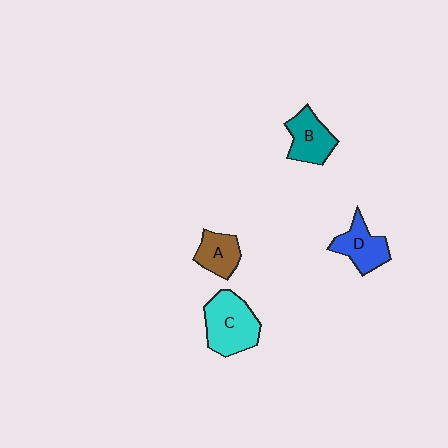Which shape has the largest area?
Shape C (cyan).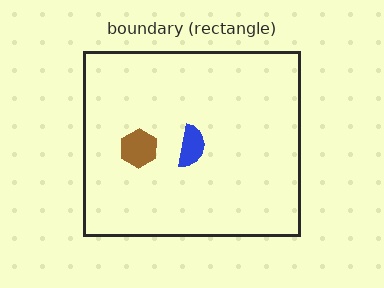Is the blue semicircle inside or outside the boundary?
Inside.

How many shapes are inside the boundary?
2 inside, 0 outside.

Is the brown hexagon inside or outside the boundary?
Inside.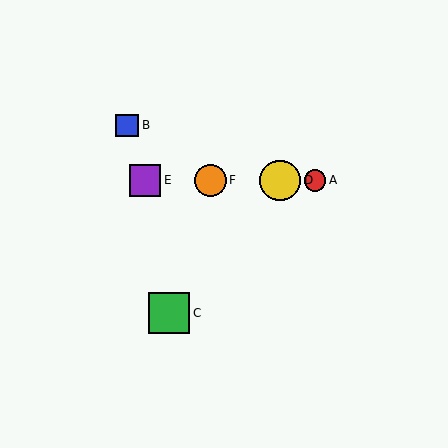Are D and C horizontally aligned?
No, D is at y≈180 and C is at y≈313.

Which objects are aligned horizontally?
Objects A, D, E, F are aligned horizontally.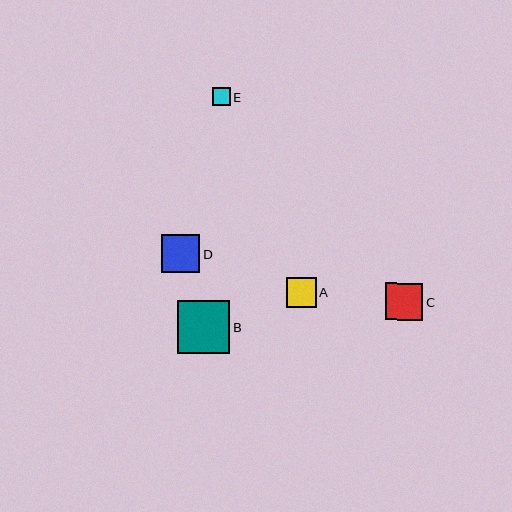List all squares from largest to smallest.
From largest to smallest: B, D, C, A, E.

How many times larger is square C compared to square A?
Square C is approximately 1.2 times the size of square A.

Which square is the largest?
Square B is the largest with a size of approximately 53 pixels.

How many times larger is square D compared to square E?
Square D is approximately 2.2 times the size of square E.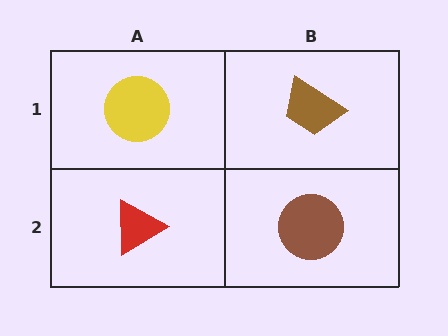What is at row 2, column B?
A brown circle.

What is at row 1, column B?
A brown trapezoid.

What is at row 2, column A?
A red triangle.